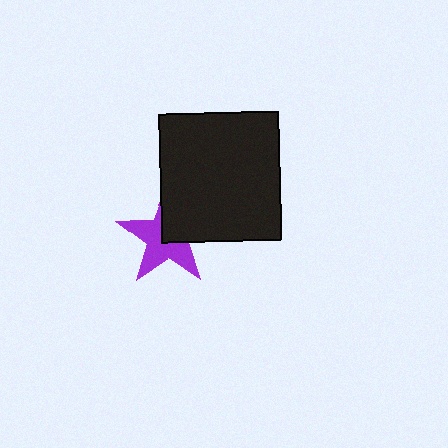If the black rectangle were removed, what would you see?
You would see the complete purple star.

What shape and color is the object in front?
The object in front is a black rectangle.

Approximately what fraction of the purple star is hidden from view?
Roughly 40% of the purple star is hidden behind the black rectangle.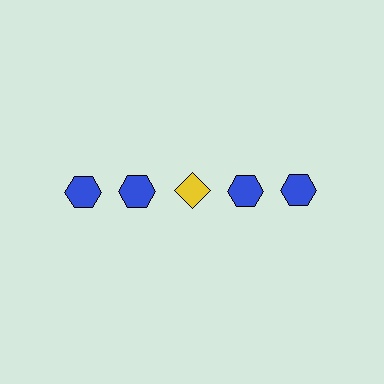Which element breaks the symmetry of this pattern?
The yellow diamond in the top row, center column breaks the symmetry. All other shapes are blue hexagons.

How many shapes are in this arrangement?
There are 5 shapes arranged in a grid pattern.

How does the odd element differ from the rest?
It differs in both color (yellow instead of blue) and shape (diamond instead of hexagon).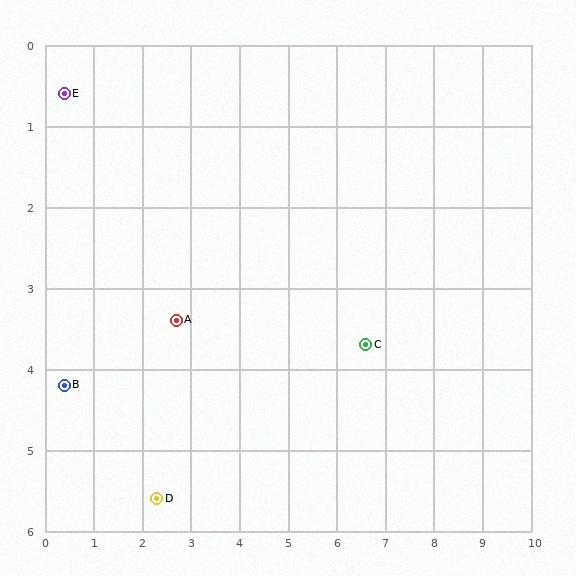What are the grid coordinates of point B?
Point B is at approximately (0.4, 4.2).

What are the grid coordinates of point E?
Point E is at approximately (0.4, 0.6).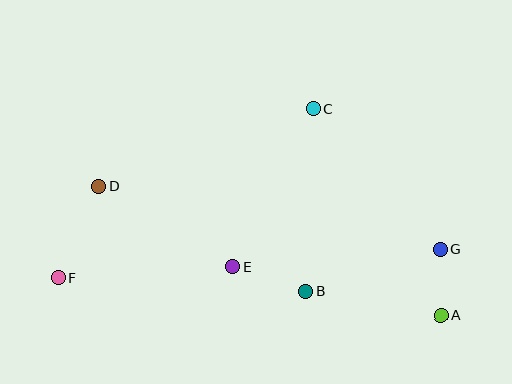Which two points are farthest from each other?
Points A and F are farthest from each other.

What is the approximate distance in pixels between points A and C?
The distance between A and C is approximately 242 pixels.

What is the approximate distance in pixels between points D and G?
The distance between D and G is approximately 347 pixels.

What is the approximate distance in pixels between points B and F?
The distance between B and F is approximately 248 pixels.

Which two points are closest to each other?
Points A and G are closest to each other.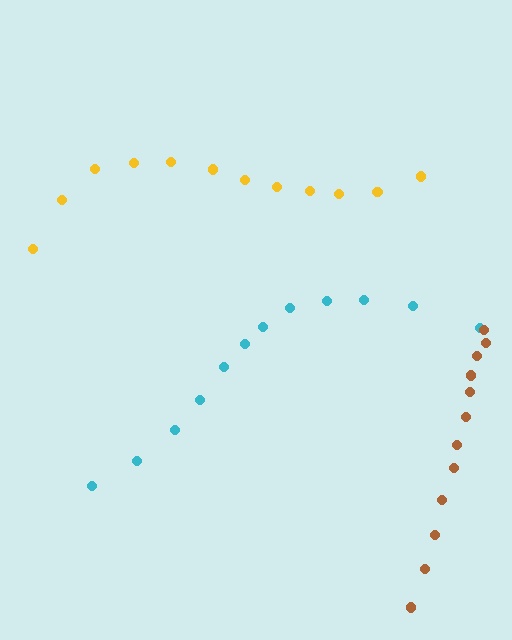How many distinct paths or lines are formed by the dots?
There are 3 distinct paths.